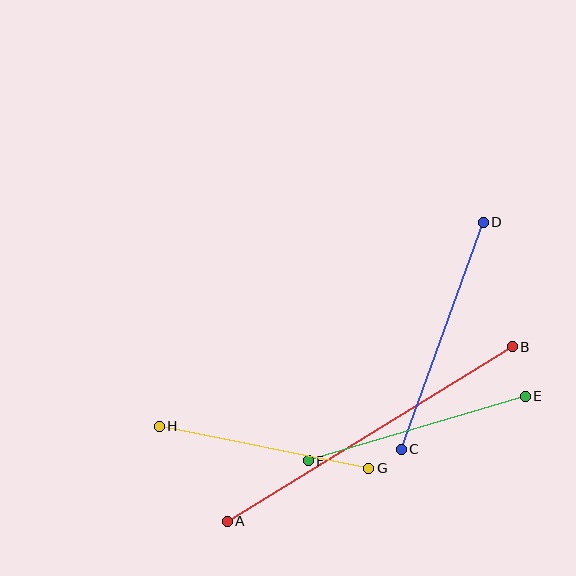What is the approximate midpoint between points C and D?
The midpoint is at approximately (442, 336) pixels.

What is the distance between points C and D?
The distance is approximately 241 pixels.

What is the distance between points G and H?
The distance is approximately 214 pixels.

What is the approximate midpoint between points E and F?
The midpoint is at approximately (417, 428) pixels.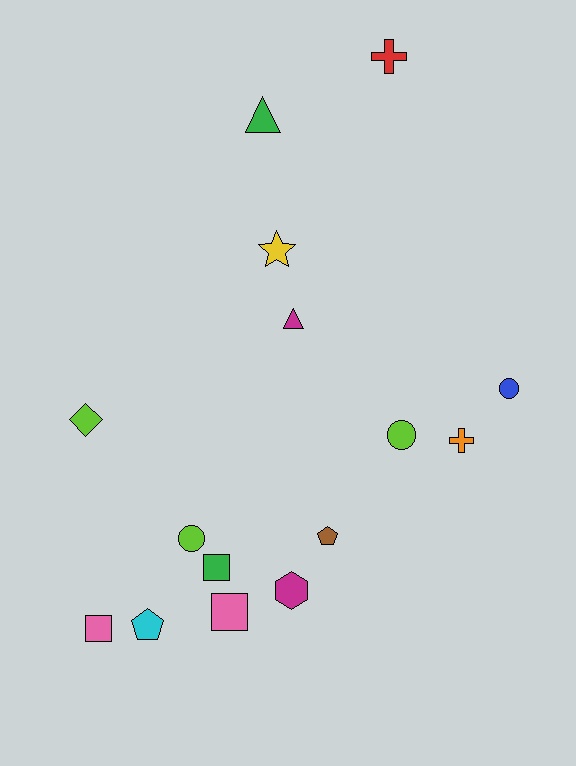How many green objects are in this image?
There are 2 green objects.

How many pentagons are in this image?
There are 2 pentagons.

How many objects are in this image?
There are 15 objects.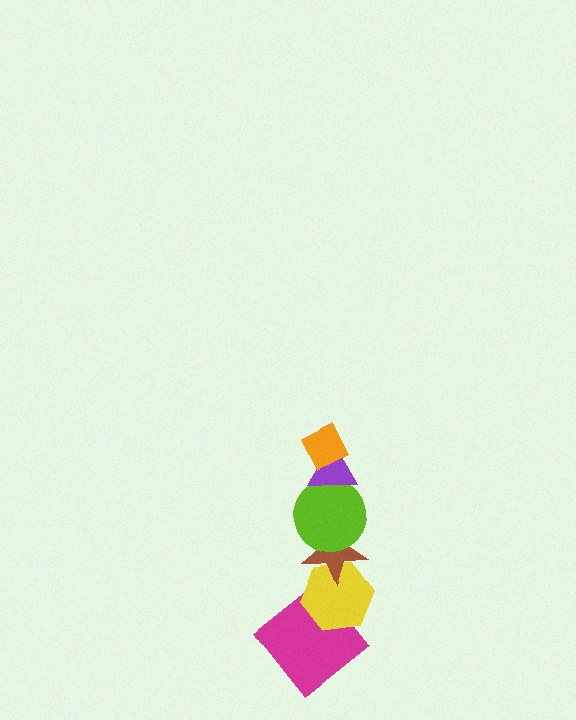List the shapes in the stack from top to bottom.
From top to bottom: the orange diamond, the purple triangle, the lime circle, the brown star, the yellow hexagon, the magenta diamond.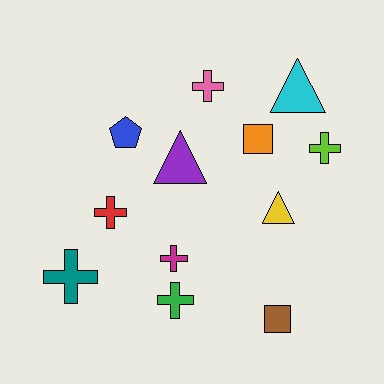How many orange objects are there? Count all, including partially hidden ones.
There is 1 orange object.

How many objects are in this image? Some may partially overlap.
There are 12 objects.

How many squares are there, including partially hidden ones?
There are 2 squares.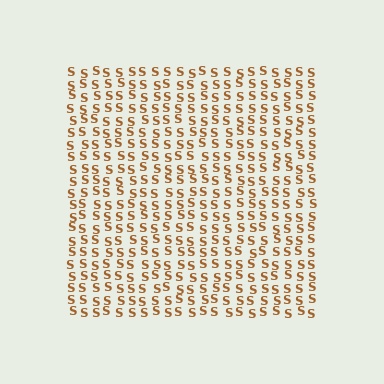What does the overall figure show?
The overall figure shows a square.